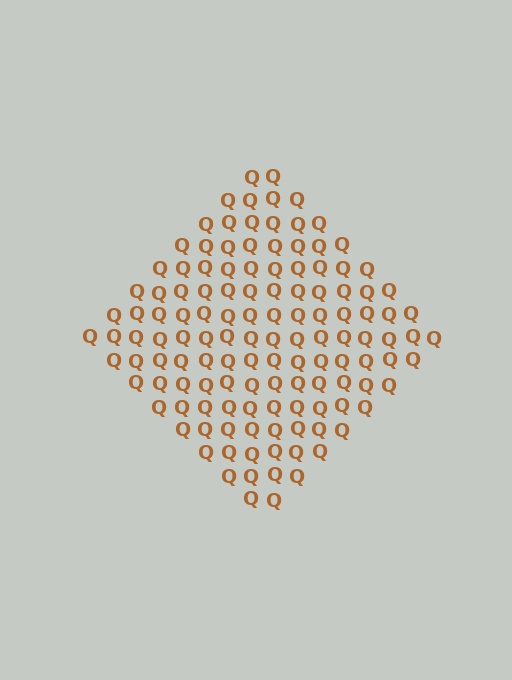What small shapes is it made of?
It is made of small letter Q's.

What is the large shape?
The large shape is a diamond.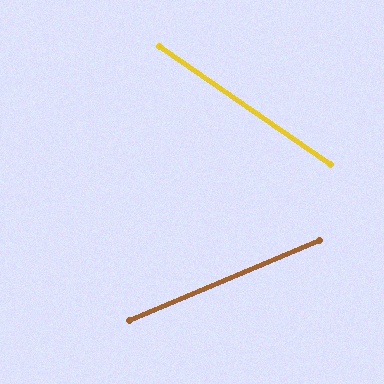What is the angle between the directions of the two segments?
Approximately 58 degrees.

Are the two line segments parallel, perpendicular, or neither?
Neither parallel nor perpendicular — they differ by about 58°.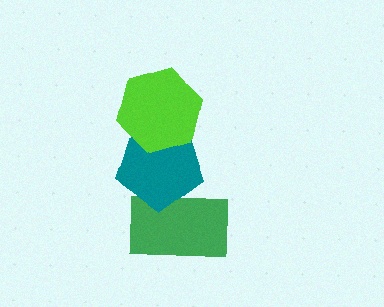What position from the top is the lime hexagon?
The lime hexagon is 1st from the top.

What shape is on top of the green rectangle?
The teal pentagon is on top of the green rectangle.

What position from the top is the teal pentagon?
The teal pentagon is 2nd from the top.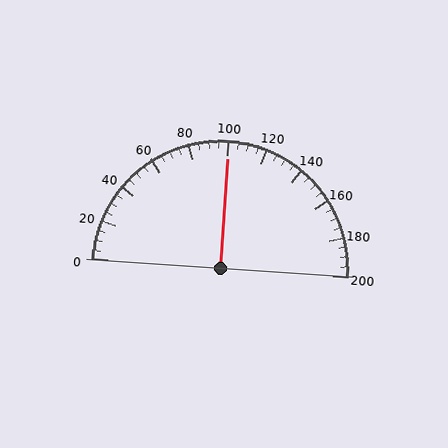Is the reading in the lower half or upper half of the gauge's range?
The reading is in the upper half of the range (0 to 200).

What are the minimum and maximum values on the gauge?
The gauge ranges from 0 to 200.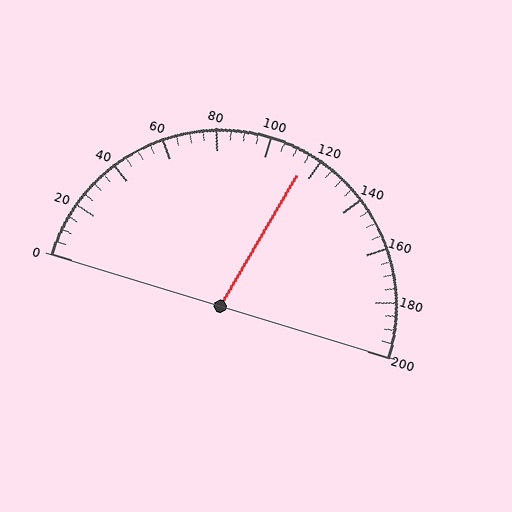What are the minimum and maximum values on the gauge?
The gauge ranges from 0 to 200.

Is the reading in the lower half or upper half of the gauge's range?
The reading is in the upper half of the range (0 to 200).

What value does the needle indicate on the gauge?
The needle indicates approximately 115.